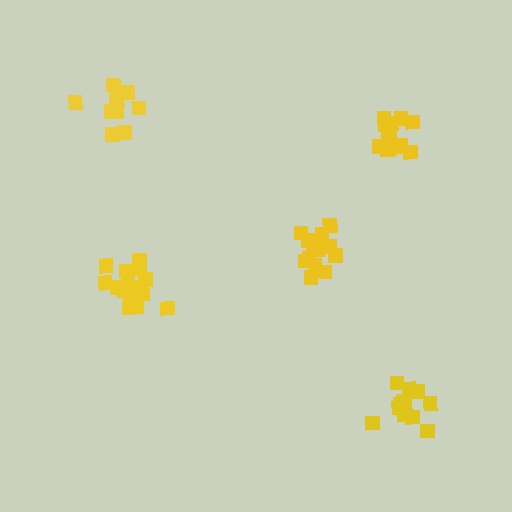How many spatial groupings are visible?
There are 5 spatial groupings.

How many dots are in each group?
Group 1: 10 dots, Group 2: 13 dots, Group 3: 13 dots, Group 4: 15 dots, Group 5: 15 dots (66 total).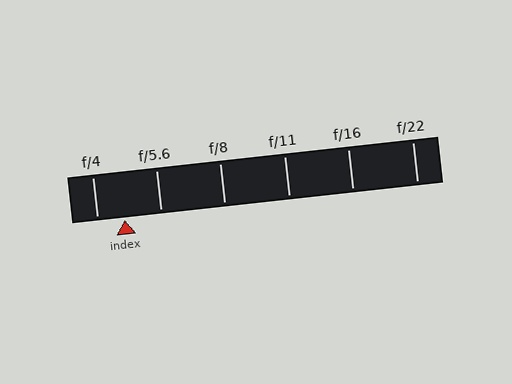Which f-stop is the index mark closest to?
The index mark is closest to f/4.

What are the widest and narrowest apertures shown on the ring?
The widest aperture shown is f/4 and the narrowest is f/22.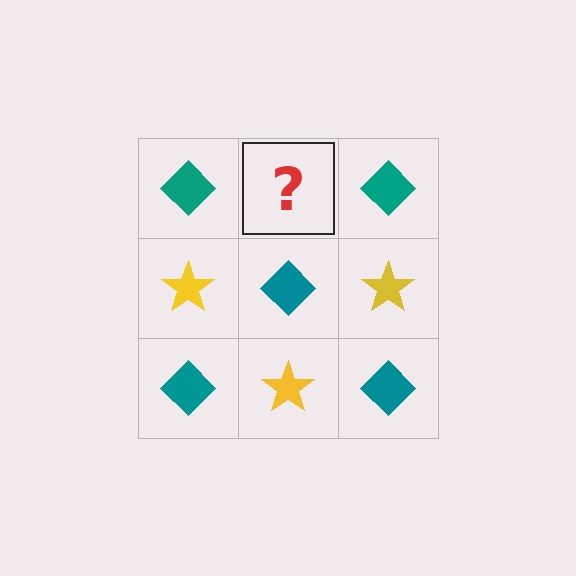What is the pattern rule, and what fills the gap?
The rule is that it alternates teal diamond and yellow star in a checkerboard pattern. The gap should be filled with a yellow star.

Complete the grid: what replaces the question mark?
The question mark should be replaced with a yellow star.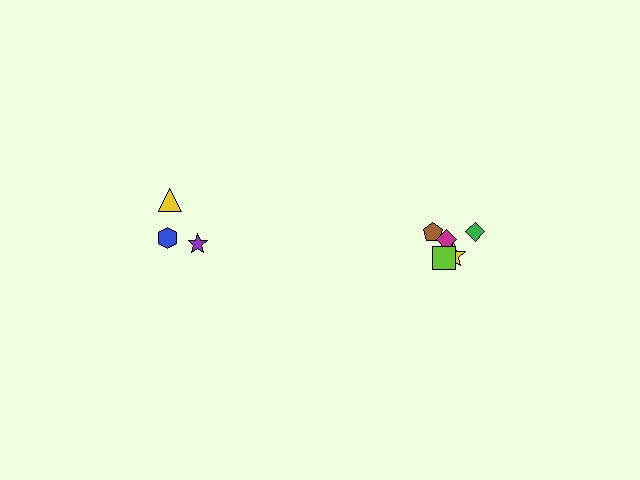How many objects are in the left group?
There are 3 objects.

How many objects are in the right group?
There are 5 objects.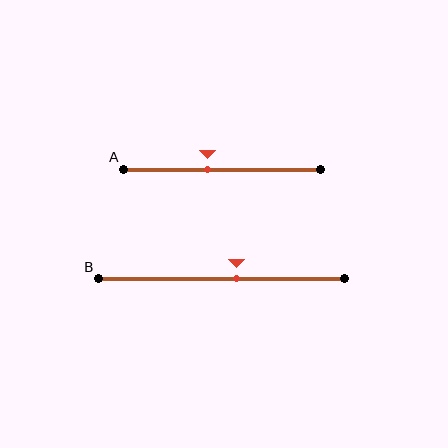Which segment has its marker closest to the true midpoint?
Segment B has its marker closest to the true midpoint.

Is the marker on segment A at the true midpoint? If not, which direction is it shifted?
No, the marker on segment A is shifted to the left by about 8% of the segment length.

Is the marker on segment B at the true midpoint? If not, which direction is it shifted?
No, the marker on segment B is shifted to the right by about 6% of the segment length.